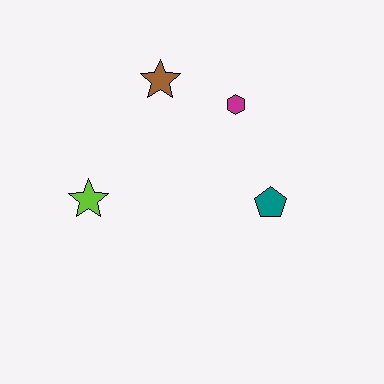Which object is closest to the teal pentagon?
The magenta hexagon is closest to the teal pentagon.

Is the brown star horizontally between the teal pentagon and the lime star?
Yes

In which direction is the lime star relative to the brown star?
The lime star is below the brown star.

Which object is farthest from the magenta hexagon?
The lime star is farthest from the magenta hexagon.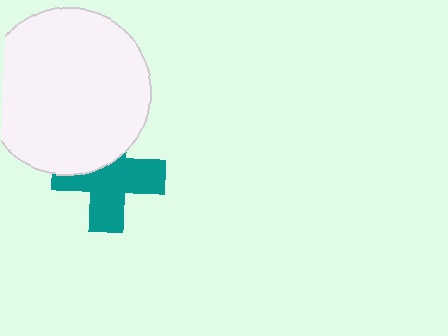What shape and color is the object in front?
The object in front is a white circle.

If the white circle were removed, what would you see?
You would see the complete teal cross.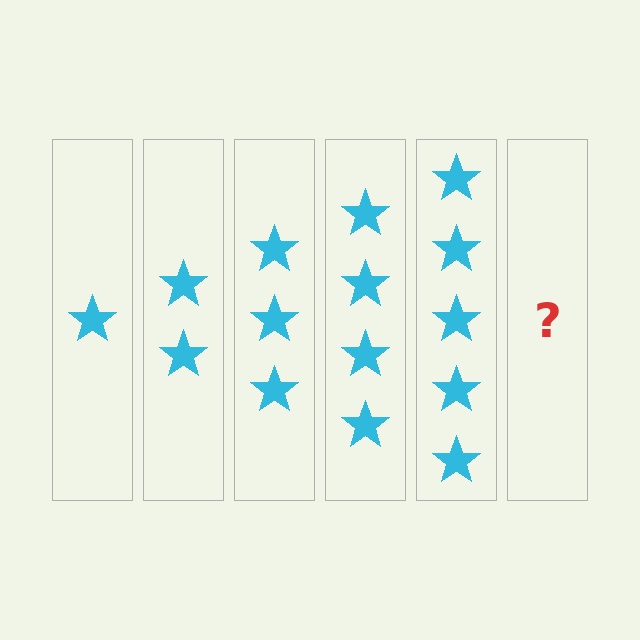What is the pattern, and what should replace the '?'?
The pattern is that each step adds one more star. The '?' should be 6 stars.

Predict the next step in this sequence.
The next step is 6 stars.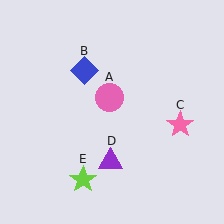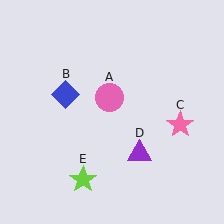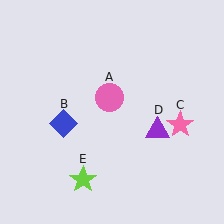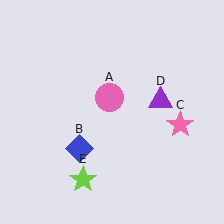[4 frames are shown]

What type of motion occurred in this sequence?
The blue diamond (object B), purple triangle (object D) rotated counterclockwise around the center of the scene.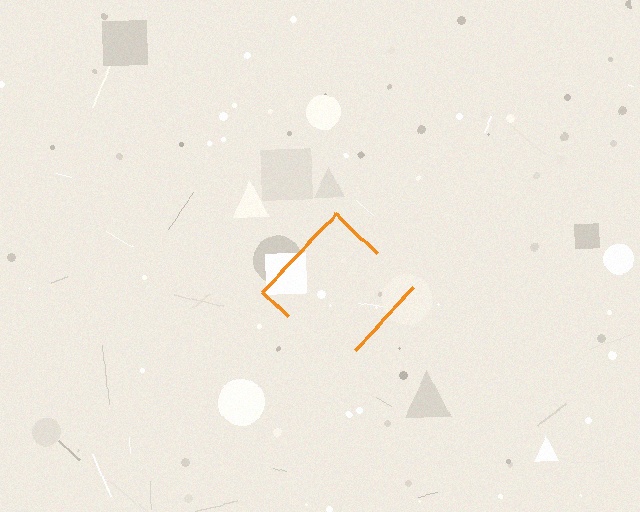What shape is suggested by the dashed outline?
The dashed outline suggests a diamond.